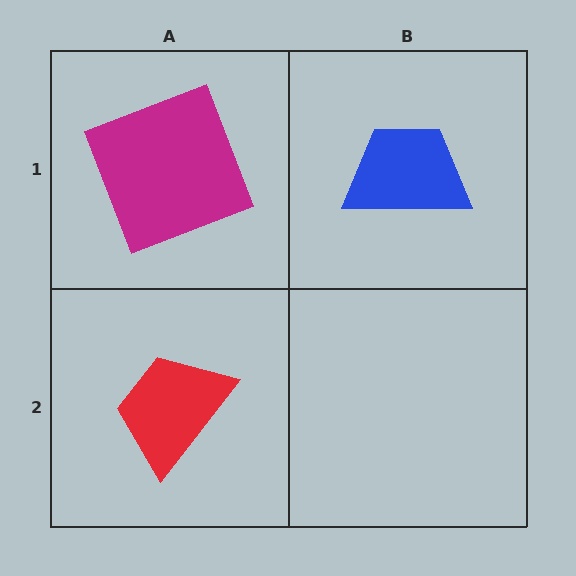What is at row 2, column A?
A red trapezoid.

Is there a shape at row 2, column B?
No, that cell is empty.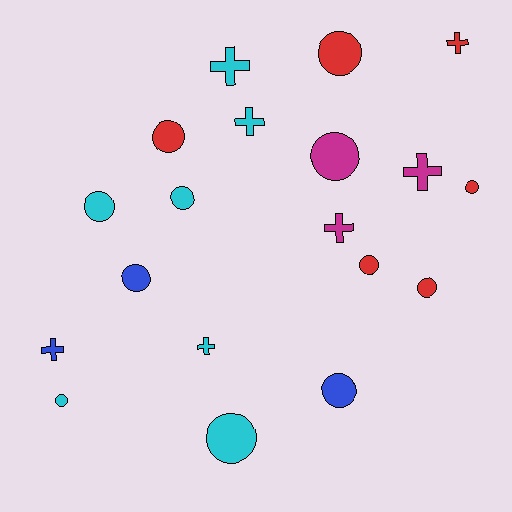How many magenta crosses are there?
There are 2 magenta crosses.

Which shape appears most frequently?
Circle, with 12 objects.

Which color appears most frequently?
Cyan, with 7 objects.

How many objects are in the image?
There are 19 objects.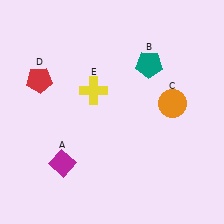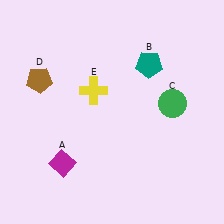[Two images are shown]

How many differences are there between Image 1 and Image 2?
There are 2 differences between the two images.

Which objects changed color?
C changed from orange to green. D changed from red to brown.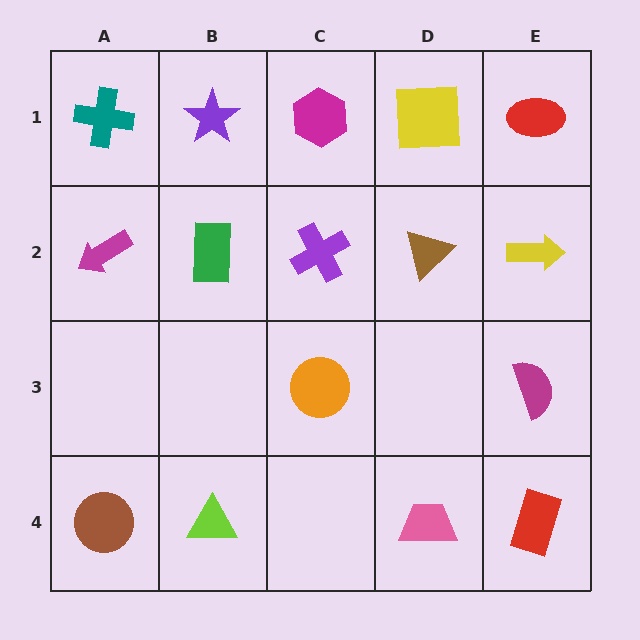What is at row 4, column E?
A red rectangle.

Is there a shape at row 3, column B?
No, that cell is empty.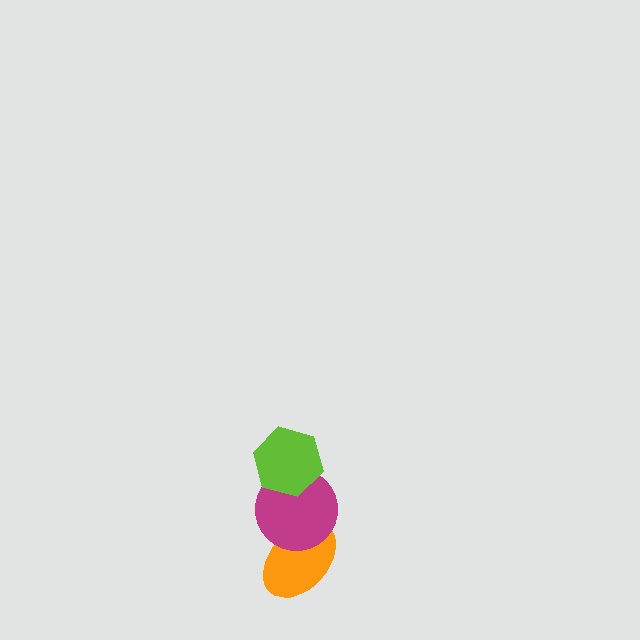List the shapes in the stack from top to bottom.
From top to bottom: the lime hexagon, the magenta circle, the orange ellipse.